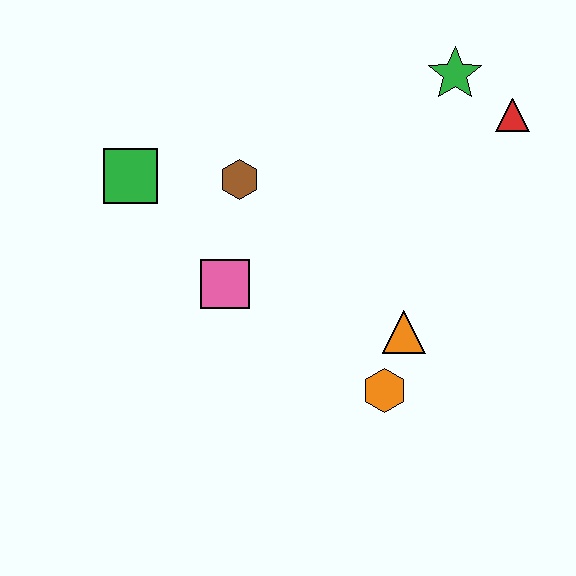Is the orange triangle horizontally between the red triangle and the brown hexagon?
Yes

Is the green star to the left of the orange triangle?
No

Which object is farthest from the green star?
The green square is farthest from the green star.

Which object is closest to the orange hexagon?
The orange triangle is closest to the orange hexagon.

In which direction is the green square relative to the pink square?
The green square is above the pink square.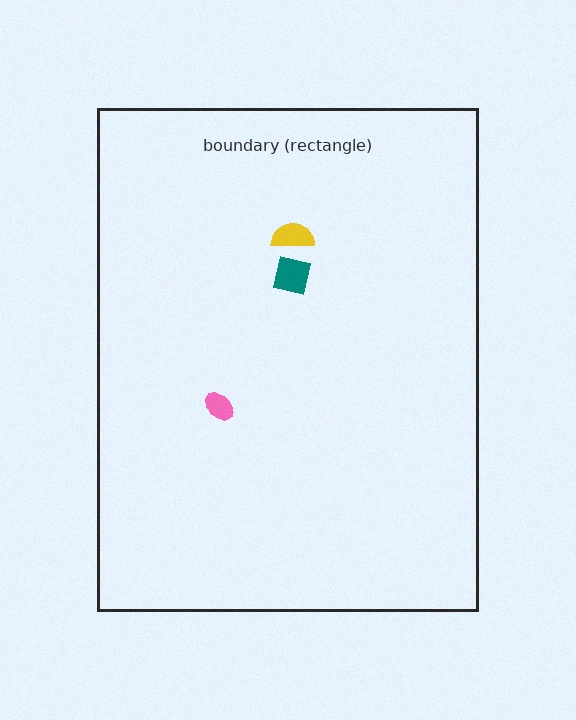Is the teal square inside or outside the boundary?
Inside.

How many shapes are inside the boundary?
3 inside, 0 outside.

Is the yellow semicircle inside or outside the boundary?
Inside.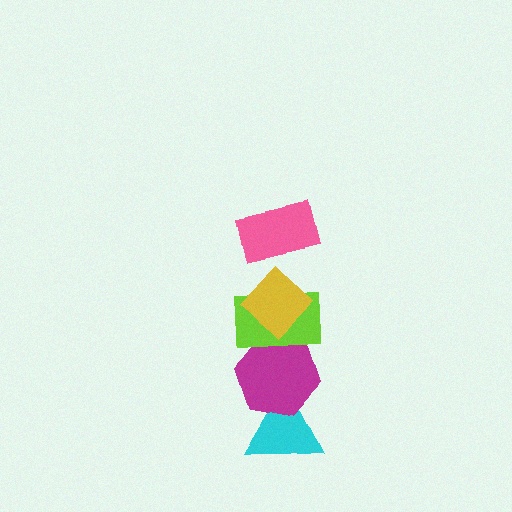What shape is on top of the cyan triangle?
The magenta hexagon is on top of the cyan triangle.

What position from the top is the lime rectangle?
The lime rectangle is 3rd from the top.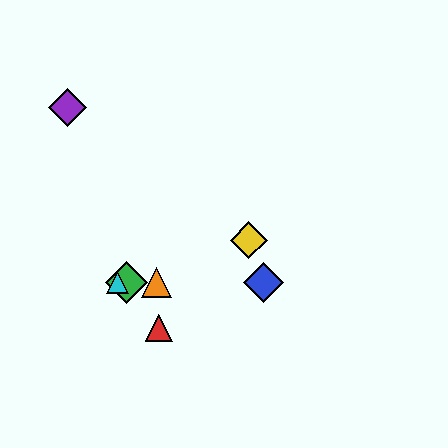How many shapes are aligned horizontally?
4 shapes (the blue diamond, the green diamond, the orange triangle, the cyan triangle) are aligned horizontally.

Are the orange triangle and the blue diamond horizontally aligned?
Yes, both are at y≈282.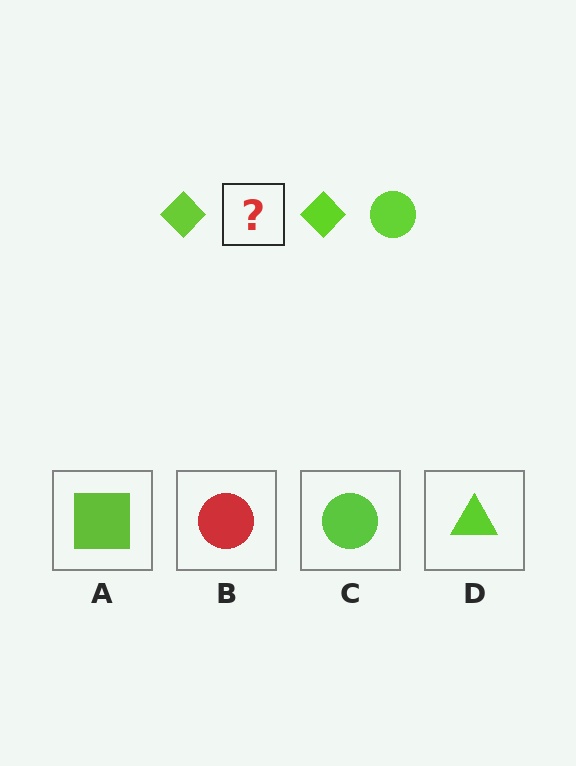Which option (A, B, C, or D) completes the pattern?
C.